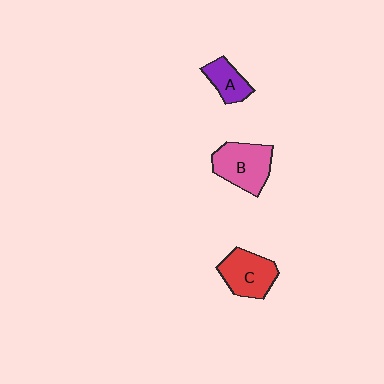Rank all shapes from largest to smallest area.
From largest to smallest: B (pink), C (red), A (purple).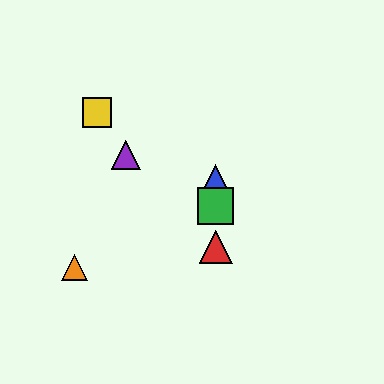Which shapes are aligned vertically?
The red triangle, the blue triangle, the green square are aligned vertically.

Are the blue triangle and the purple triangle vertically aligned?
No, the blue triangle is at x≈216 and the purple triangle is at x≈126.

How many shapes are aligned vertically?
3 shapes (the red triangle, the blue triangle, the green square) are aligned vertically.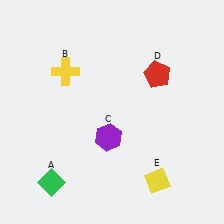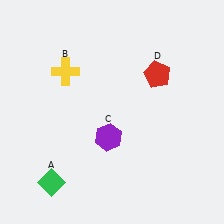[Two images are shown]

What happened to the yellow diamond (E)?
The yellow diamond (E) was removed in Image 2. It was in the bottom-right area of Image 1.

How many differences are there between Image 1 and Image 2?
There is 1 difference between the two images.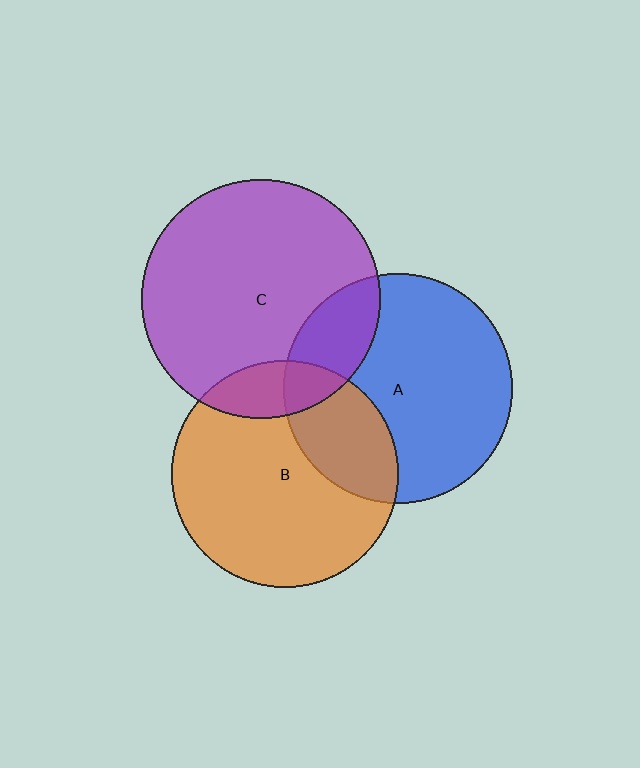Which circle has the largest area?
Circle C (purple).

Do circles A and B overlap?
Yes.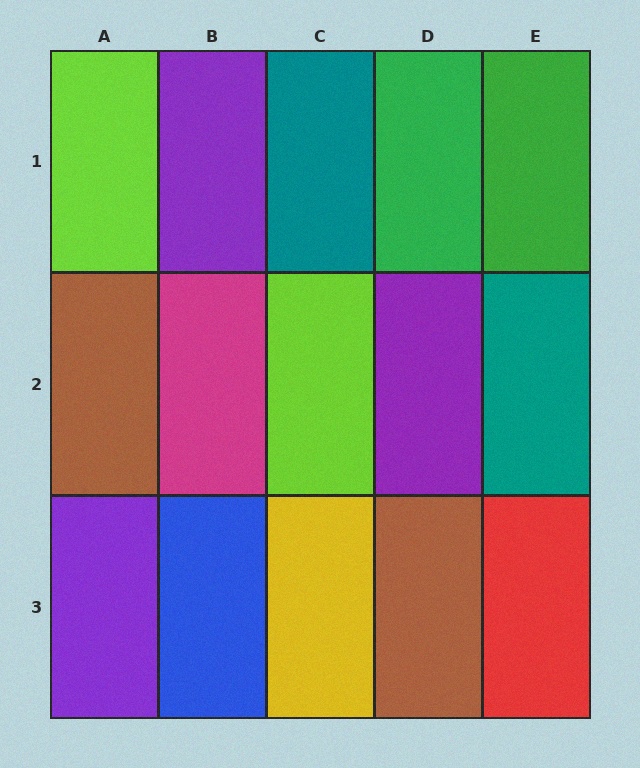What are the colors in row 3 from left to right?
Purple, blue, yellow, brown, red.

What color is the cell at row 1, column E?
Green.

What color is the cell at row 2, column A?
Brown.